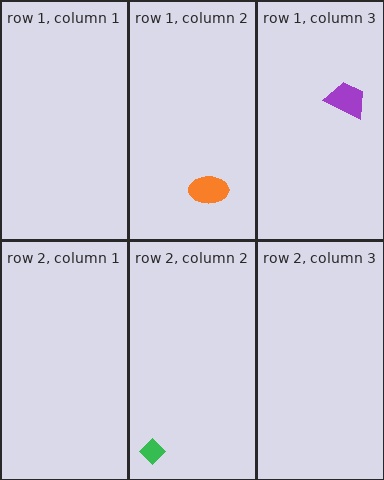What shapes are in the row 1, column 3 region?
The purple trapezoid.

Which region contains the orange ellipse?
The row 1, column 2 region.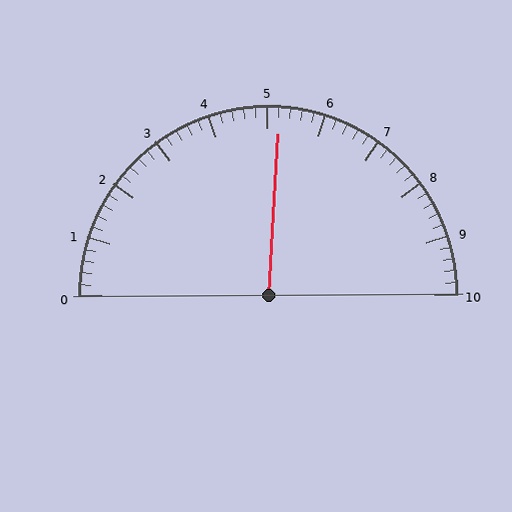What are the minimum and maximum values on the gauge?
The gauge ranges from 0 to 10.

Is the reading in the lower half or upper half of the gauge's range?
The reading is in the upper half of the range (0 to 10).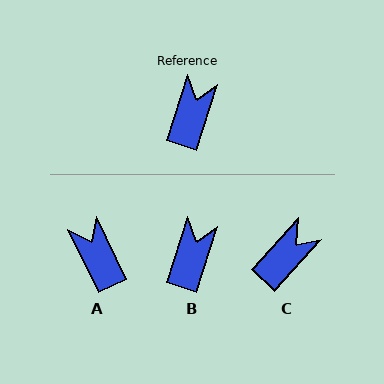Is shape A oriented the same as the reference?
No, it is off by about 44 degrees.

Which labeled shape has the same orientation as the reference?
B.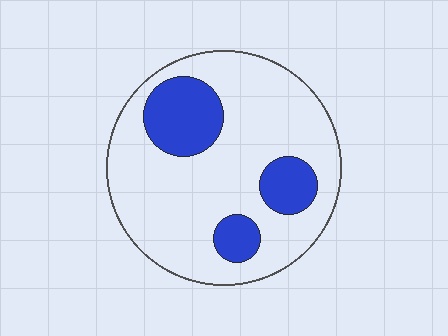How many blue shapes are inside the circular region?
3.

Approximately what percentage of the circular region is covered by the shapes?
Approximately 20%.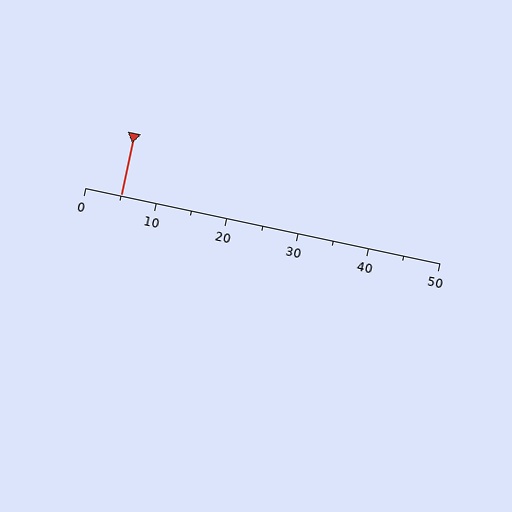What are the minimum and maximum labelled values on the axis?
The axis runs from 0 to 50.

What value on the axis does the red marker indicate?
The marker indicates approximately 5.